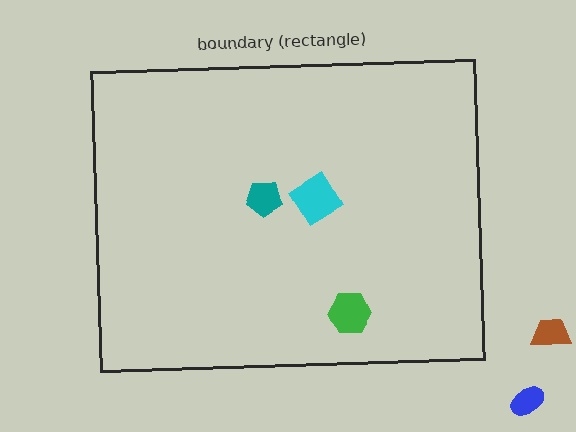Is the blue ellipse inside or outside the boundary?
Outside.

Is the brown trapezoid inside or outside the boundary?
Outside.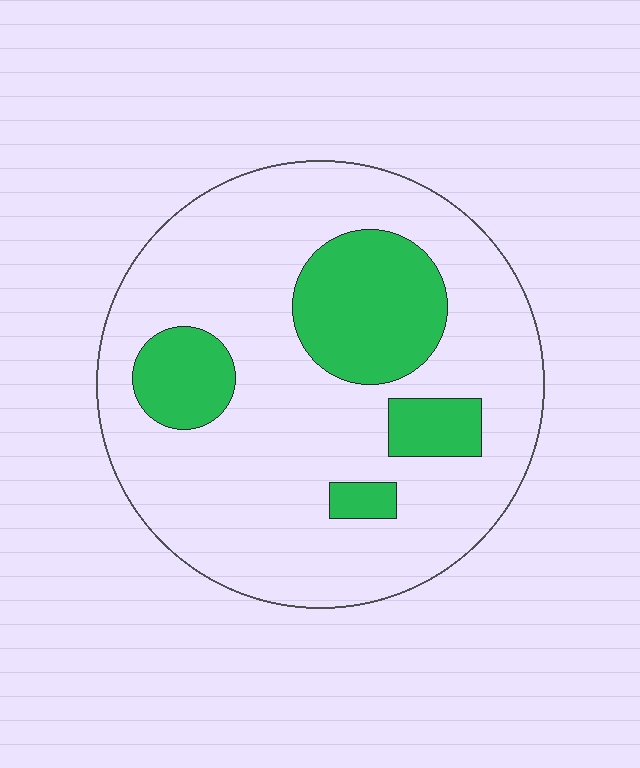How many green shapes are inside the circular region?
4.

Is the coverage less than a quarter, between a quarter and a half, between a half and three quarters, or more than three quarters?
Less than a quarter.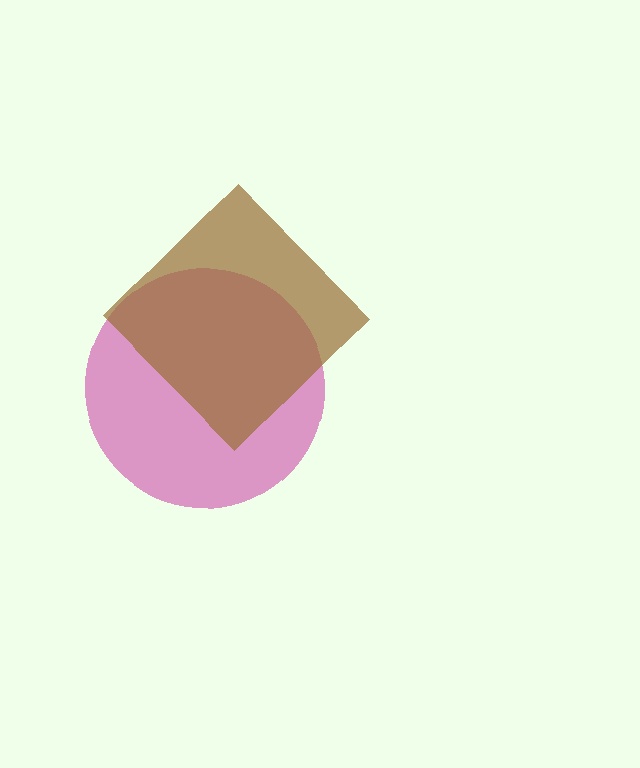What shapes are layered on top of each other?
The layered shapes are: a magenta circle, a brown diamond.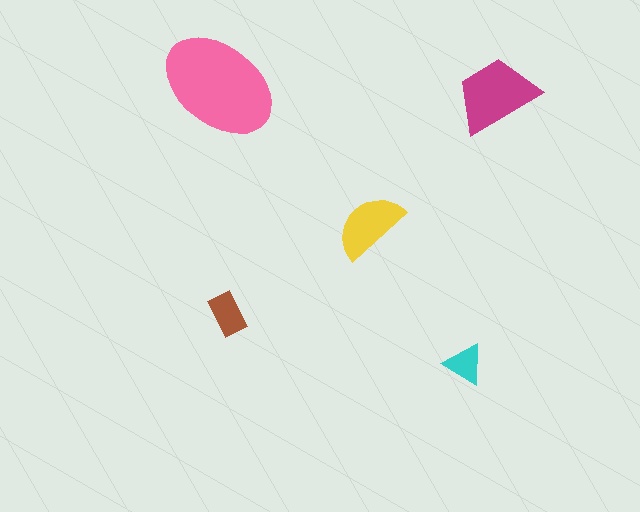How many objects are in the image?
There are 5 objects in the image.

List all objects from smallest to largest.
The cyan triangle, the brown rectangle, the yellow semicircle, the magenta trapezoid, the pink ellipse.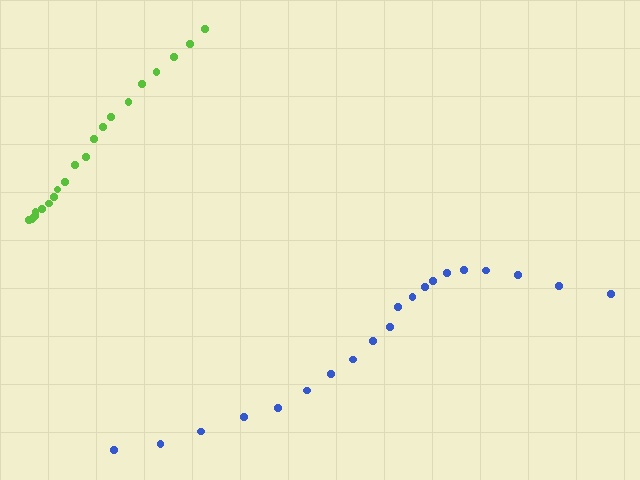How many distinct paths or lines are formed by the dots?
There are 2 distinct paths.